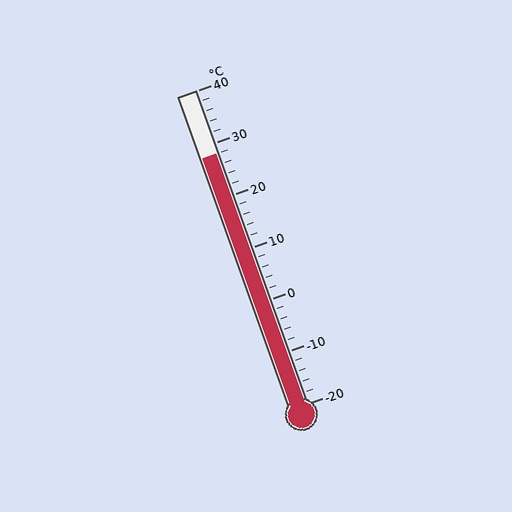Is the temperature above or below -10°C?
The temperature is above -10°C.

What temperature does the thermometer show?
The thermometer shows approximately 28°C.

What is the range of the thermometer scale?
The thermometer scale ranges from -20°C to 40°C.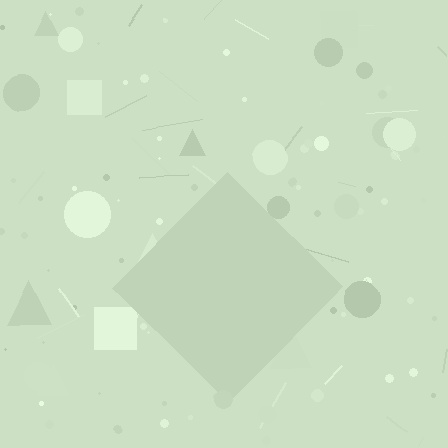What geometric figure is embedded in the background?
A diamond is embedded in the background.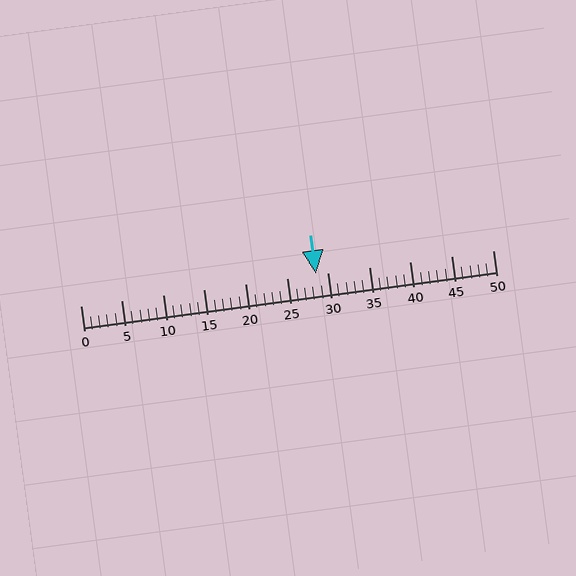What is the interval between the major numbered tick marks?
The major tick marks are spaced 5 units apart.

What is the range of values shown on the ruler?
The ruler shows values from 0 to 50.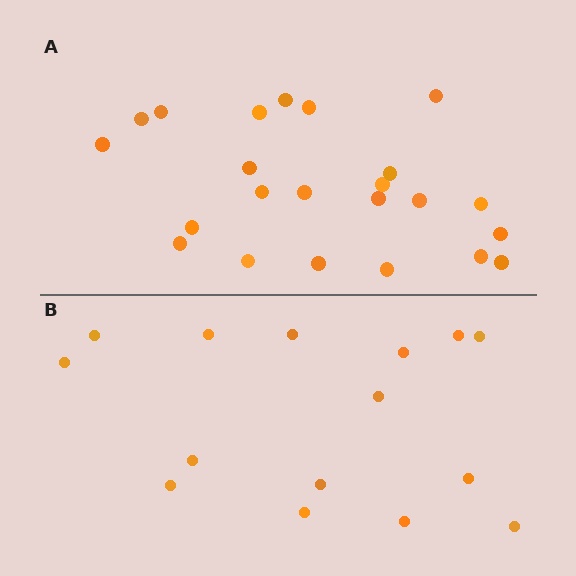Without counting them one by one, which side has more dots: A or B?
Region A (the top region) has more dots.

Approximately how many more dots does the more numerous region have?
Region A has roughly 8 or so more dots than region B.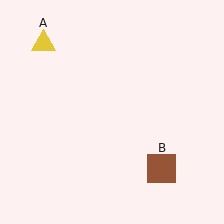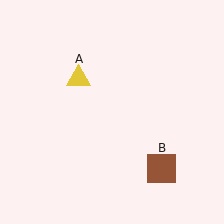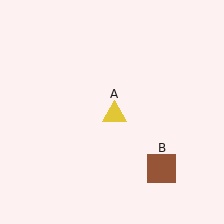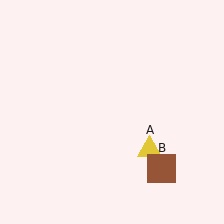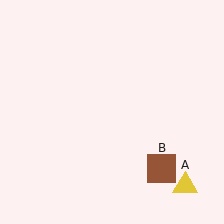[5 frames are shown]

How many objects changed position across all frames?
1 object changed position: yellow triangle (object A).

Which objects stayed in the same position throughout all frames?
Brown square (object B) remained stationary.